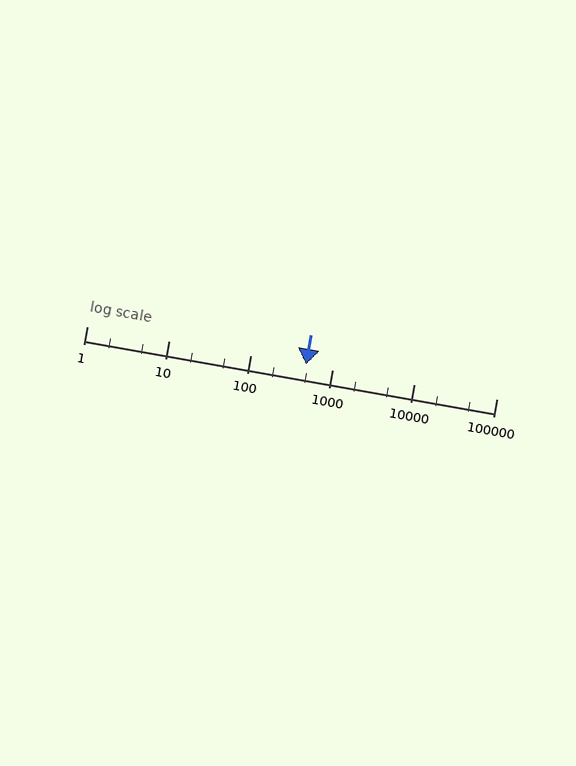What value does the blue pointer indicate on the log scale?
The pointer indicates approximately 470.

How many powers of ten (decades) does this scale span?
The scale spans 5 decades, from 1 to 100000.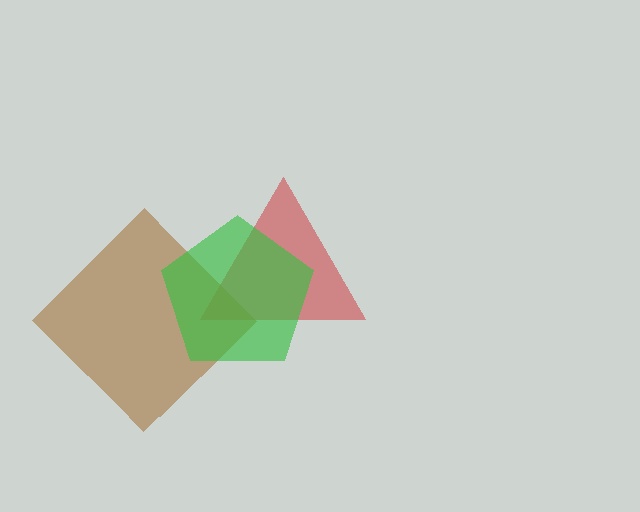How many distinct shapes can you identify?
There are 3 distinct shapes: a red triangle, a brown diamond, a green pentagon.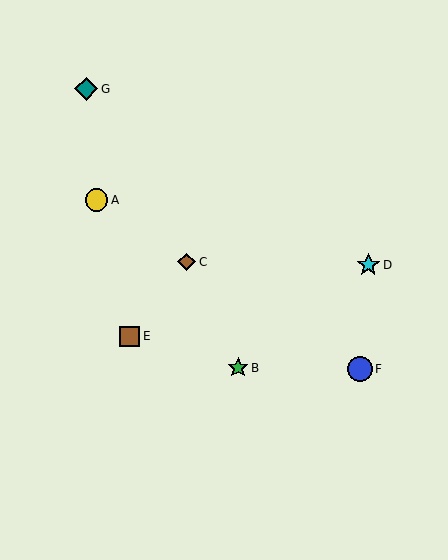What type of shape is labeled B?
Shape B is a green star.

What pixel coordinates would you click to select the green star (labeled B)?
Click at (238, 368) to select the green star B.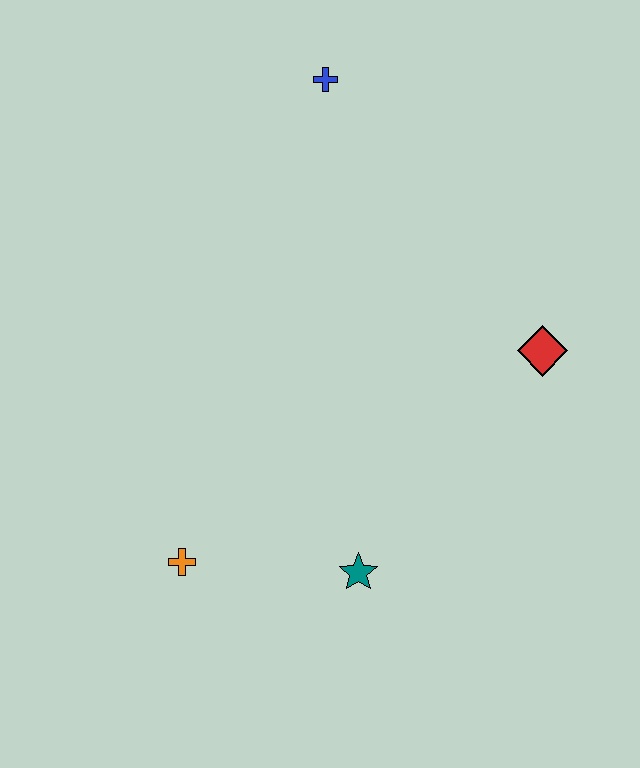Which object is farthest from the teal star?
The blue cross is farthest from the teal star.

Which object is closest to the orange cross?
The teal star is closest to the orange cross.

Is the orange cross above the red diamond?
No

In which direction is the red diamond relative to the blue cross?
The red diamond is below the blue cross.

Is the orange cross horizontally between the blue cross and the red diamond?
No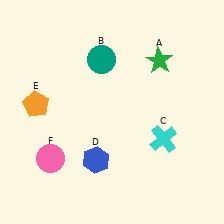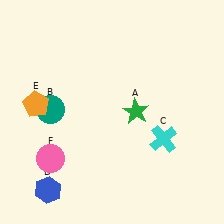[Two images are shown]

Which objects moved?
The objects that moved are: the green star (A), the teal circle (B), the blue hexagon (D).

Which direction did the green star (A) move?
The green star (A) moved down.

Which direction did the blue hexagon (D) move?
The blue hexagon (D) moved left.